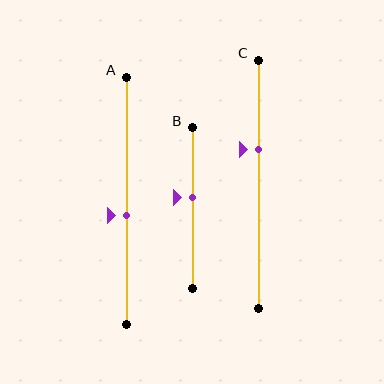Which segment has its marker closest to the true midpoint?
Segment A has its marker closest to the true midpoint.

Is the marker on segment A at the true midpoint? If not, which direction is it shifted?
No, the marker on segment A is shifted downward by about 6% of the segment length.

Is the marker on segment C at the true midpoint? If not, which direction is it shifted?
No, the marker on segment C is shifted upward by about 14% of the segment length.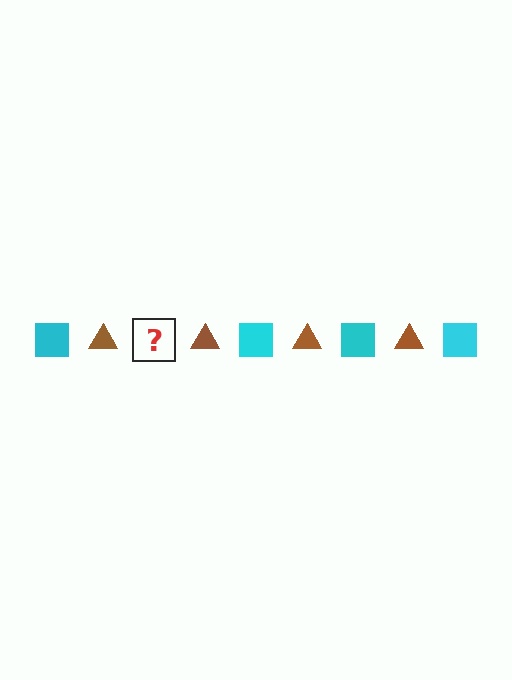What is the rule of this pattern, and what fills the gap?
The rule is that the pattern alternates between cyan square and brown triangle. The gap should be filled with a cyan square.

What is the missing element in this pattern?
The missing element is a cyan square.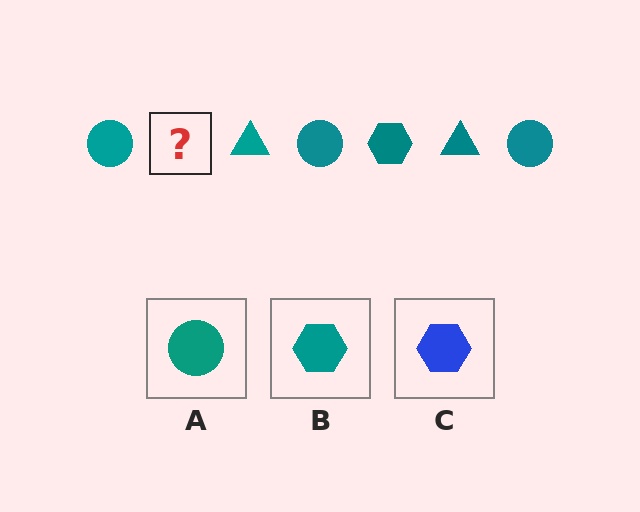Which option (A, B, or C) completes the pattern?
B.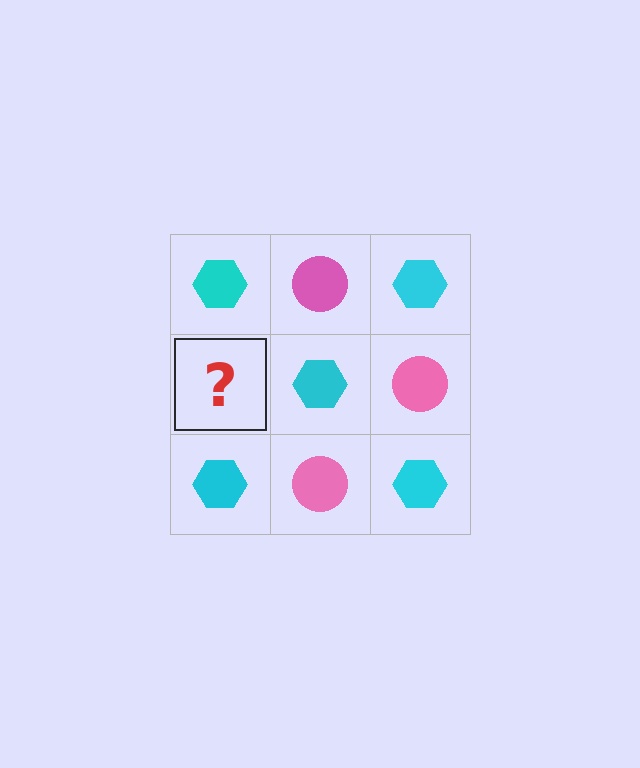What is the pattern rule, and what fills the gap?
The rule is that it alternates cyan hexagon and pink circle in a checkerboard pattern. The gap should be filled with a pink circle.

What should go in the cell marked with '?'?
The missing cell should contain a pink circle.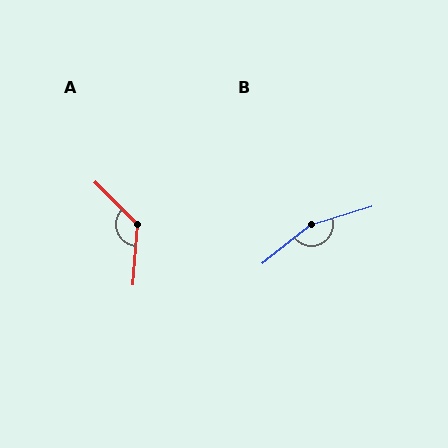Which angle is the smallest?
A, at approximately 131 degrees.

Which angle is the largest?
B, at approximately 158 degrees.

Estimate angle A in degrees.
Approximately 131 degrees.